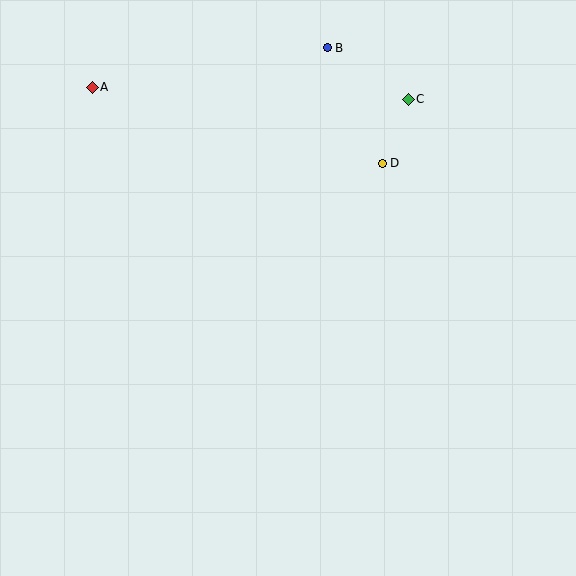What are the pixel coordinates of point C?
Point C is at (408, 99).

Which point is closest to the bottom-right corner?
Point D is closest to the bottom-right corner.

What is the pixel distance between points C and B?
The distance between C and B is 96 pixels.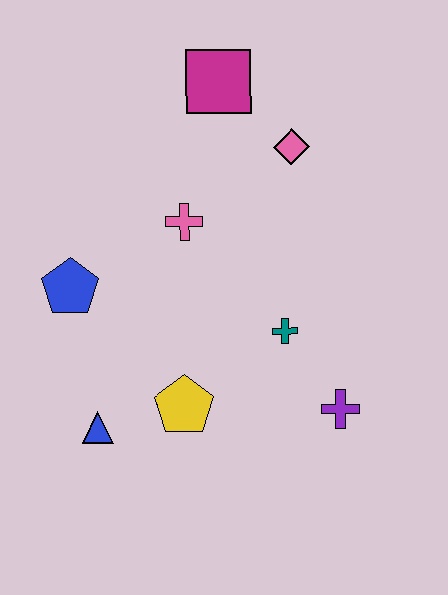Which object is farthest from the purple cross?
The magenta square is farthest from the purple cross.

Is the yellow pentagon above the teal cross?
No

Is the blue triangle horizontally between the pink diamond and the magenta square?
No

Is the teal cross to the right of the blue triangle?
Yes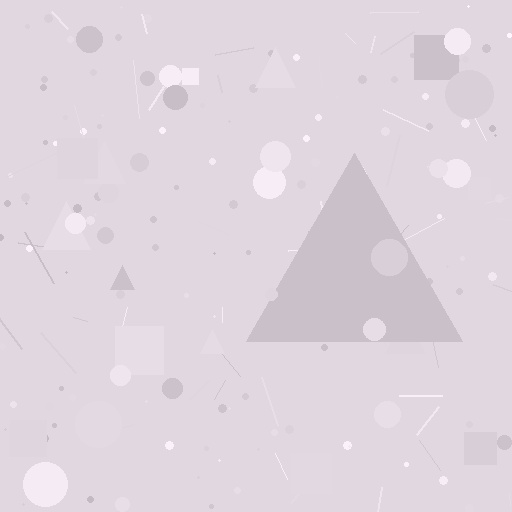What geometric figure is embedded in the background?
A triangle is embedded in the background.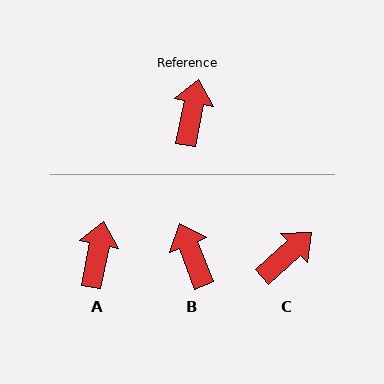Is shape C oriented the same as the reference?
No, it is off by about 37 degrees.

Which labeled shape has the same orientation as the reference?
A.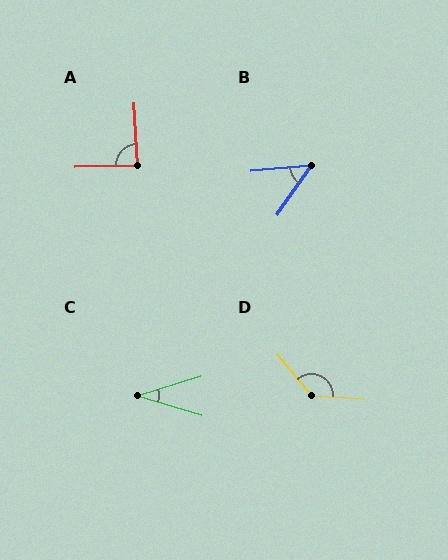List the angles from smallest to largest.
C (34°), B (49°), A (88°), D (134°).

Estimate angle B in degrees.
Approximately 49 degrees.